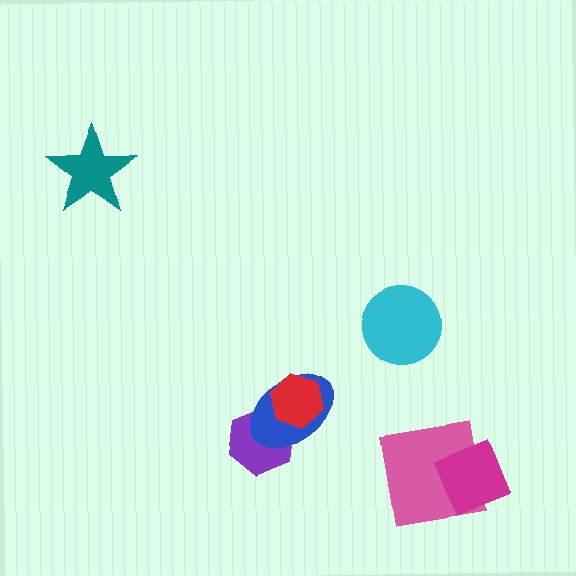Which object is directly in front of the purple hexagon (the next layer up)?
The blue ellipse is directly in front of the purple hexagon.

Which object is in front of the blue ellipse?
The red hexagon is in front of the blue ellipse.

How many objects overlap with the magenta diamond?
1 object overlaps with the magenta diamond.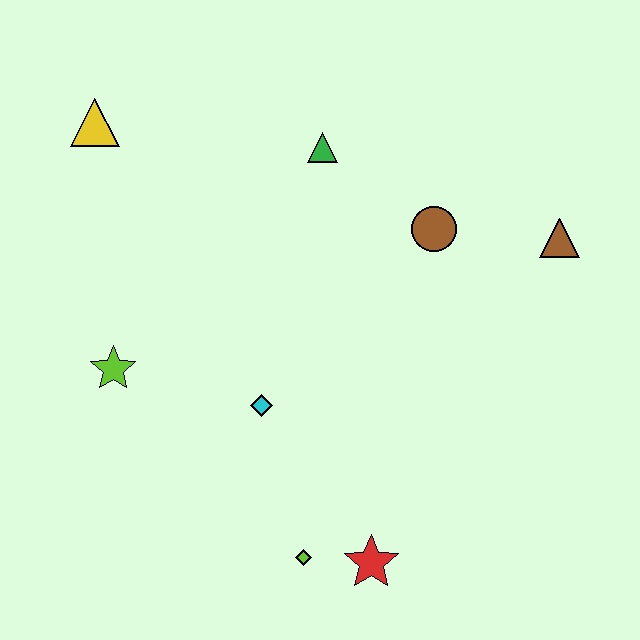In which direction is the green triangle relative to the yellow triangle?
The green triangle is to the right of the yellow triangle.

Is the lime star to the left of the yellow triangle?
No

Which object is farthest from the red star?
The yellow triangle is farthest from the red star.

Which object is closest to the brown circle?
The brown triangle is closest to the brown circle.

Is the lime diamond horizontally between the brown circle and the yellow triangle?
Yes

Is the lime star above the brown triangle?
No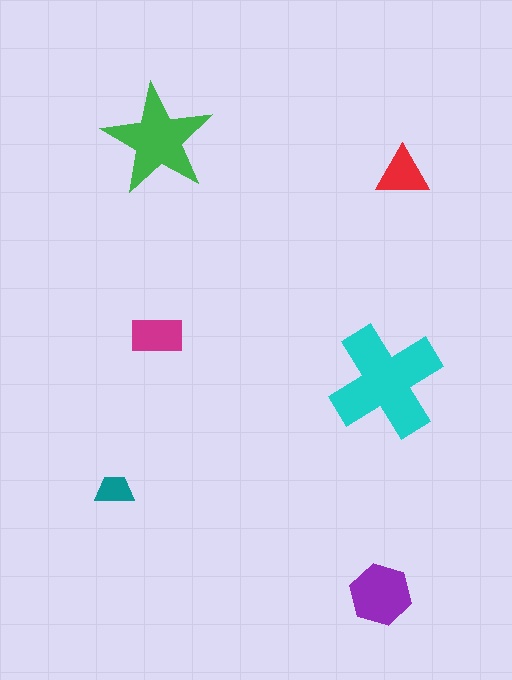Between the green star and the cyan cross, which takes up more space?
The cyan cross.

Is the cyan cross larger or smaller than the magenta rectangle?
Larger.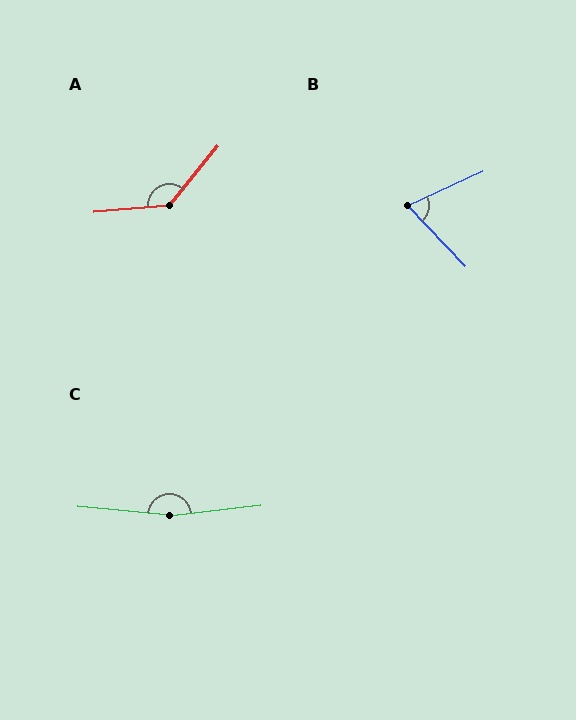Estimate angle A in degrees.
Approximately 134 degrees.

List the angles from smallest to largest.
B (71°), A (134°), C (168°).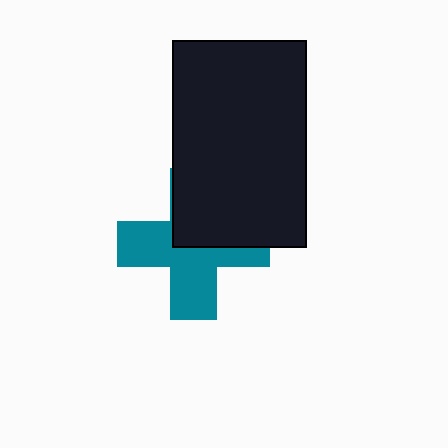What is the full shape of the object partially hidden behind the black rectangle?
The partially hidden object is a teal cross.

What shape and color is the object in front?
The object in front is a black rectangle.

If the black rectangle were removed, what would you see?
You would see the complete teal cross.